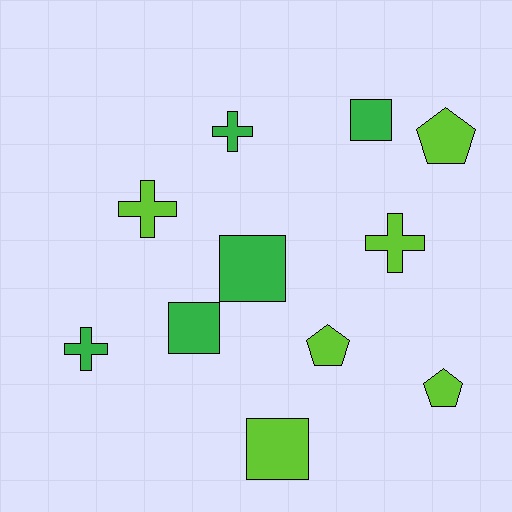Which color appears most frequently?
Lime, with 6 objects.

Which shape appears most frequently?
Square, with 4 objects.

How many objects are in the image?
There are 11 objects.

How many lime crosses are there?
There are 2 lime crosses.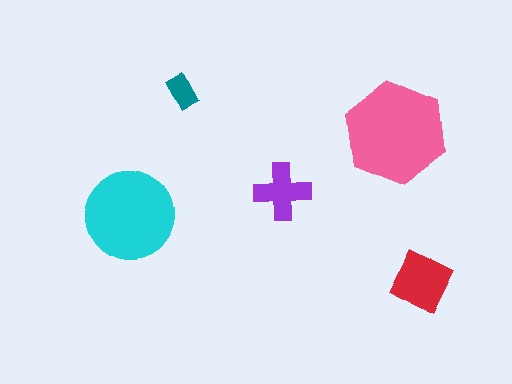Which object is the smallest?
The teal rectangle.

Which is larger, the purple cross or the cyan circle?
The cyan circle.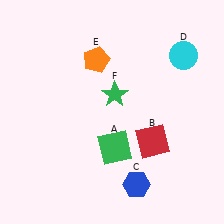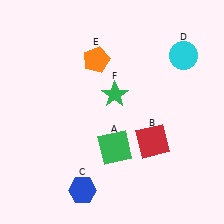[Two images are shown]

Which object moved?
The blue hexagon (C) moved left.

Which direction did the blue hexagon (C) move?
The blue hexagon (C) moved left.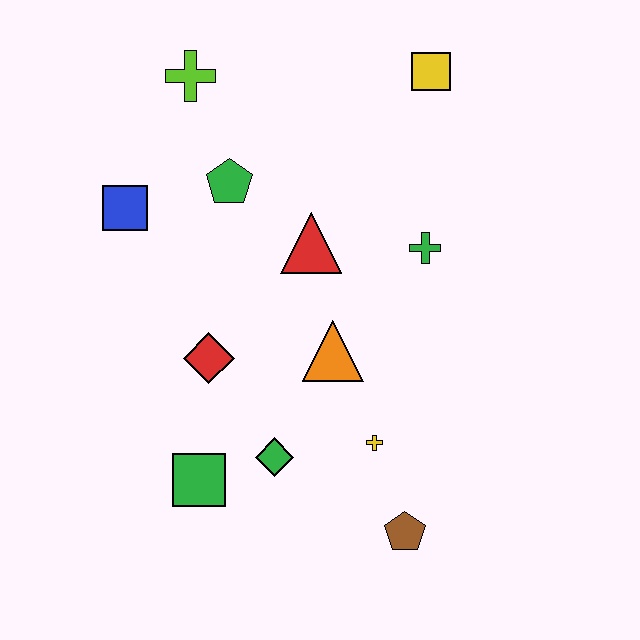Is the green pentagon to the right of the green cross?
No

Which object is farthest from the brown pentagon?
The lime cross is farthest from the brown pentagon.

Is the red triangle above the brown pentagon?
Yes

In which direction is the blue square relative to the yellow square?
The blue square is to the left of the yellow square.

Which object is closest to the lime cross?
The green pentagon is closest to the lime cross.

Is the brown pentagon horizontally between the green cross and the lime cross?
Yes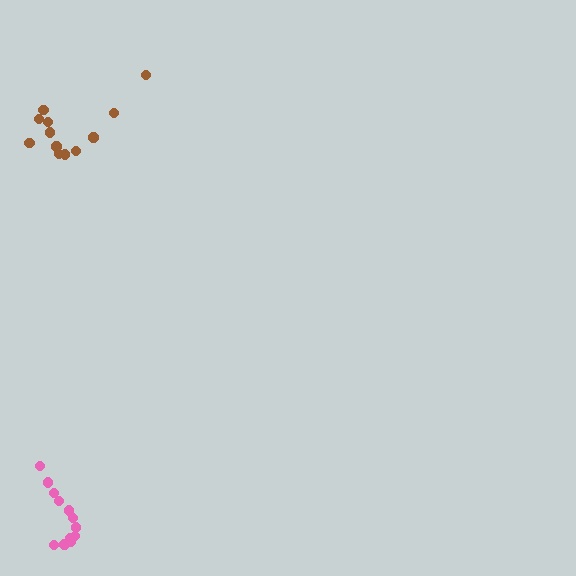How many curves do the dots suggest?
There are 2 distinct paths.